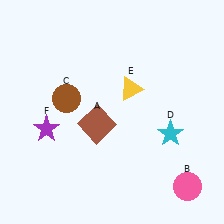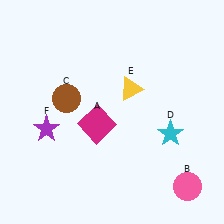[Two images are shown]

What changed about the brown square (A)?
In Image 1, A is brown. In Image 2, it changed to magenta.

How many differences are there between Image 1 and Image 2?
There is 1 difference between the two images.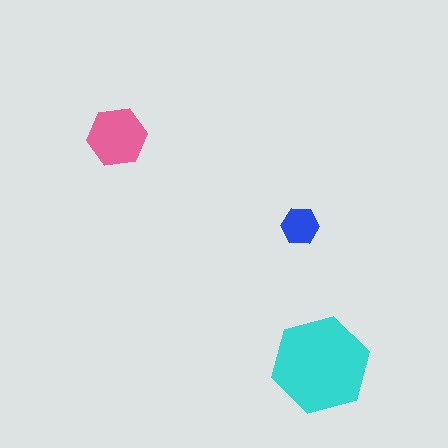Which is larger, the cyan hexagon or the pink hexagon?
The cyan one.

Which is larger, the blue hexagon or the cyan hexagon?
The cyan one.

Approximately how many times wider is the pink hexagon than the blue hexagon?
About 1.5 times wider.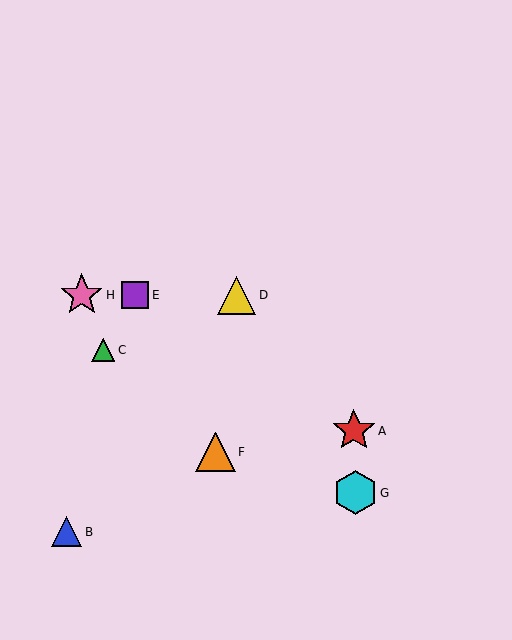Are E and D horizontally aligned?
Yes, both are at y≈295.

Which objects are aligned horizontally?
Objects D, E, H are aligned horizontally.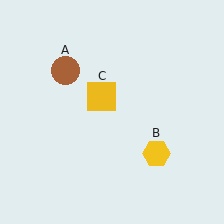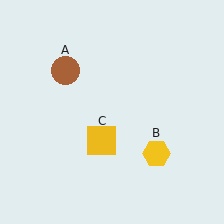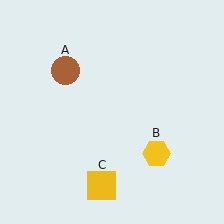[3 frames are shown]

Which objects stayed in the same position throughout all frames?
Brown circle (object A) and yellow hexagon (object B) remained stationary.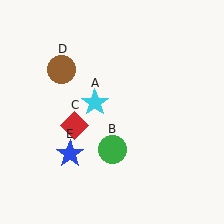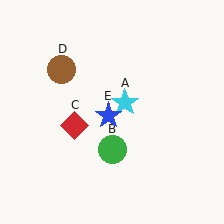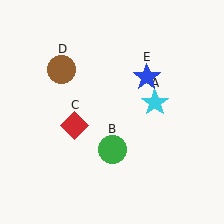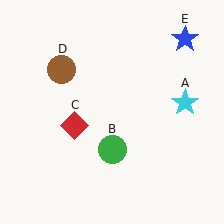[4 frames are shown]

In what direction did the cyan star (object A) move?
The cyan star (object A) moved right.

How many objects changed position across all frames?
2 objects changed position: cyan star (object A), blue star (object E).